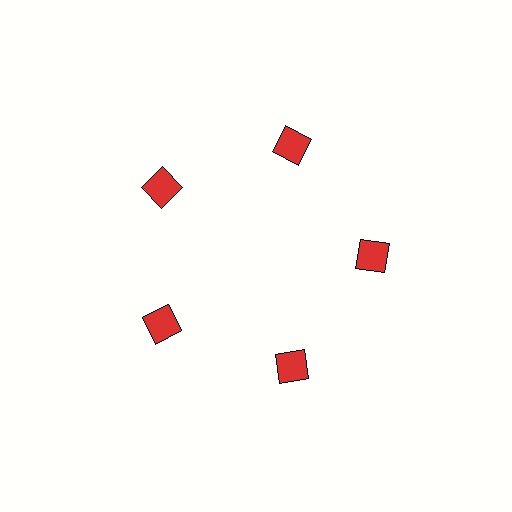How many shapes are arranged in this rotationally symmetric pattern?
There are 5 shapes, arranged in 5 groups of 1.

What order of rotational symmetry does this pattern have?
This pattern has 5-fold rotational symmetry.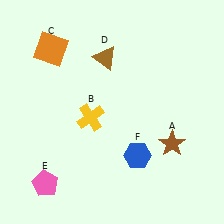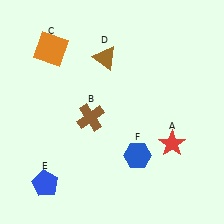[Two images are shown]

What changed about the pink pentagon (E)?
In Image 1, E is pink. In Image 2, it changed to blue.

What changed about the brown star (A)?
In Image 1, A is brown. In Image 2, it changed to red.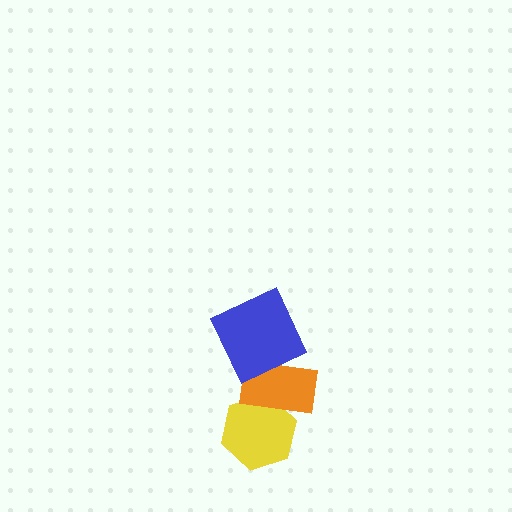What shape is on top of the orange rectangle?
The blue square is on top of the orange rectangle.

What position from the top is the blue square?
The blue square is 1st from the top.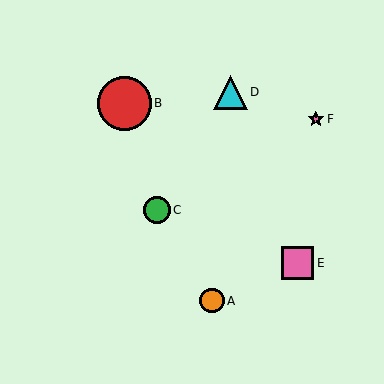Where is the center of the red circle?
The center of the red circle is at (124, 103).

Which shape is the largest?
The red circle (labeled B) is the largest.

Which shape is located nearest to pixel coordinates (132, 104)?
The red circle (labeled B) at (124, 103) is nearest to that location.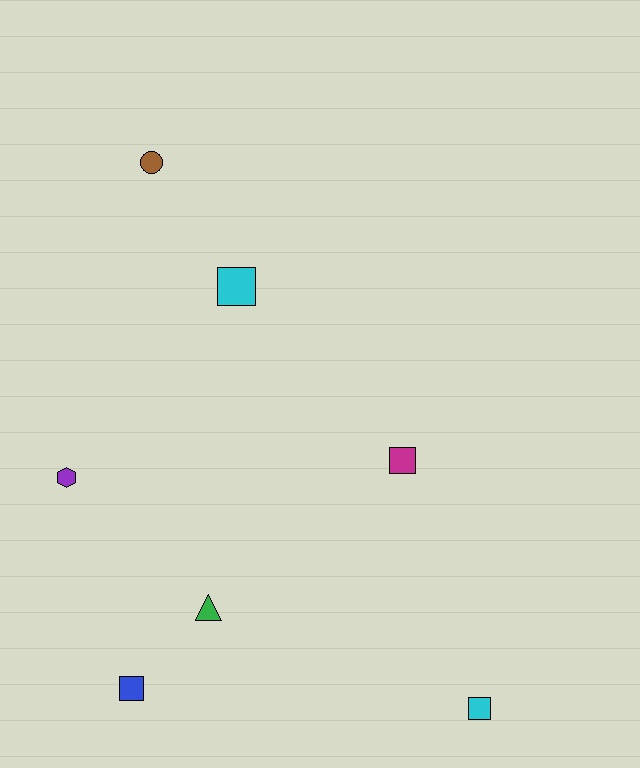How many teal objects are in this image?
There are no teal objects.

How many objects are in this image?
There are 7 objects.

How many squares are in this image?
There are 4 squares.